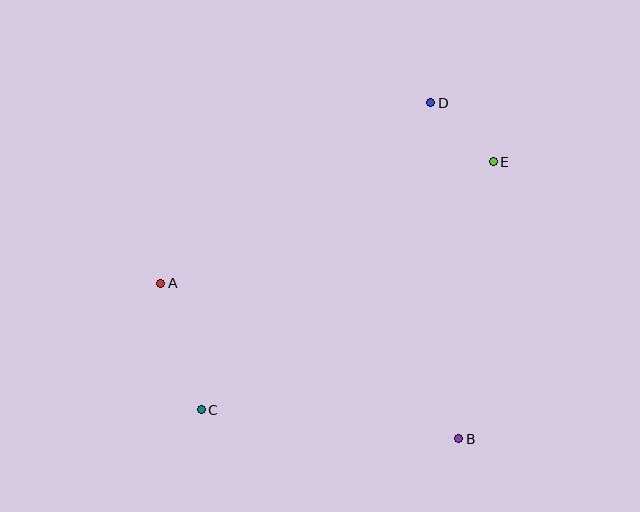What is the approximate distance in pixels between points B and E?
The distance between B and E is approximately 279 pixels.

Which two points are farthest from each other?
Points C and D are farthest from each other.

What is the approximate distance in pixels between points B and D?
The distance between B and D is approximately 337 pixels.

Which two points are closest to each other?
Points D and E are closest to each other.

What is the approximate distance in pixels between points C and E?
The distance between C and E is approximately 383 pixels.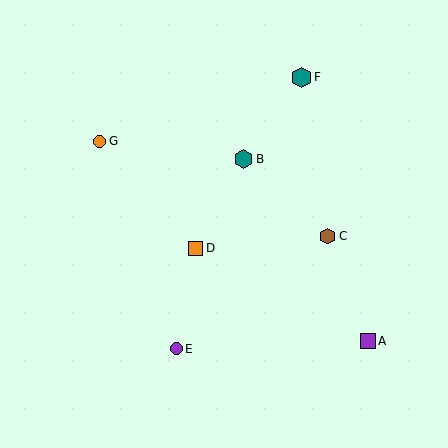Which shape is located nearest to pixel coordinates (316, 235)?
The brown hexagon (labeled C) at (328, 236) is nearest to that location.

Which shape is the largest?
The teal hexagon (labeled F) is the largest.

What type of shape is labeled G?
Shape G is an orange circle.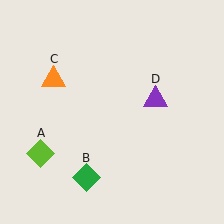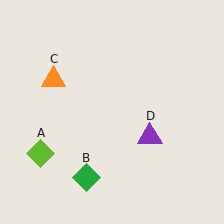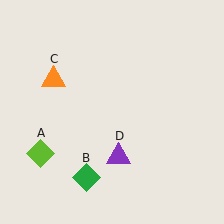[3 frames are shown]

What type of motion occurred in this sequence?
The purple triangle (object D) rotated clockwise around the center of the scene.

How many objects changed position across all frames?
1 object changed position: purple triangle (object D).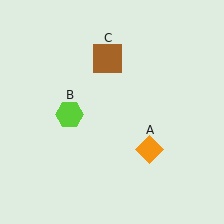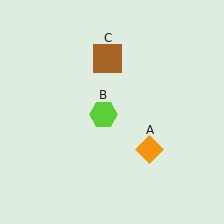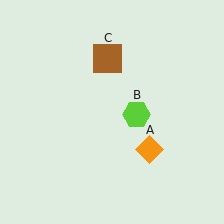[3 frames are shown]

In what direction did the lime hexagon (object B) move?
The lime hexagon (object B) moved right.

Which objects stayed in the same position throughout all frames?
Orange diamond (object A) and brown square (object C) remained stationary.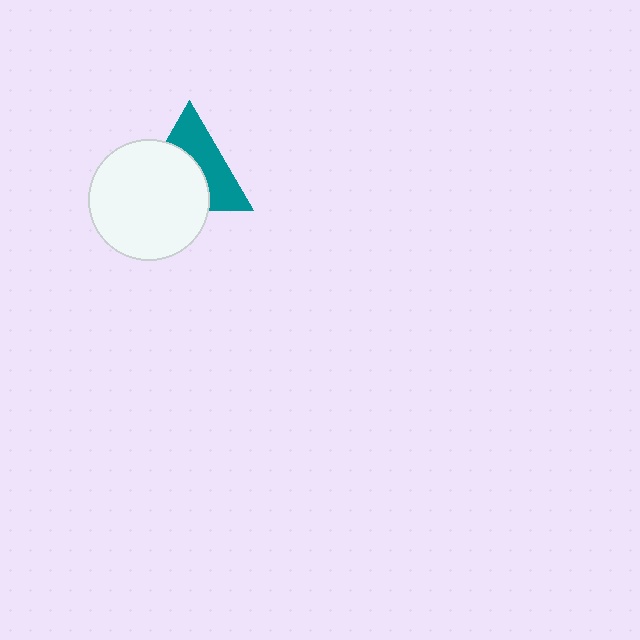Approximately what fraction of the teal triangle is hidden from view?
Roughly 53% of the teal triangle is hidden behind the white circle.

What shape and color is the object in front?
The object in front is a white circle.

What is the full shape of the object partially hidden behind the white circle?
The partially hidden object is a teal triangle.